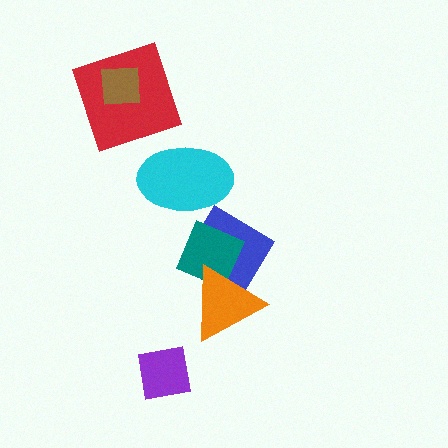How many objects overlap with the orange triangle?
2 objects overlap with the orange triangle.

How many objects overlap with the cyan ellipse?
1 object overlaps with the cyan ellipse.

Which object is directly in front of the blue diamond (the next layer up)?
The teal square is directly in front of the blue diamond.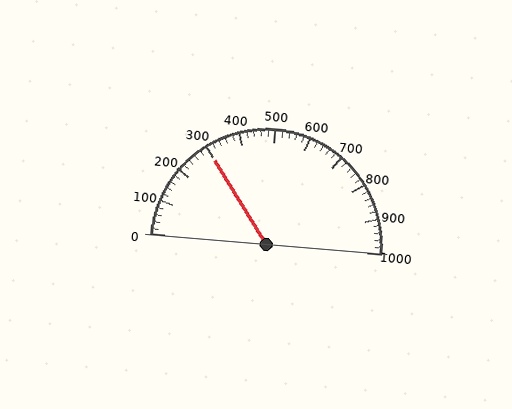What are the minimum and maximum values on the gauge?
The gauge ranges from 0 to 1000.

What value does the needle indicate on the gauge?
The needle indicates approximately 300.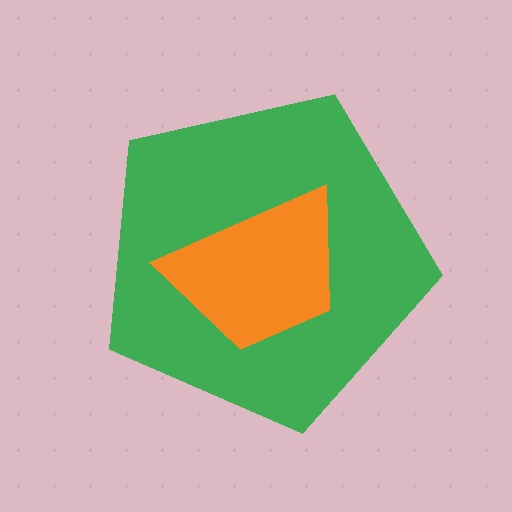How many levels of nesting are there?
2.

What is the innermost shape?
The orange trapezoid.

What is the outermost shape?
The green pentagon.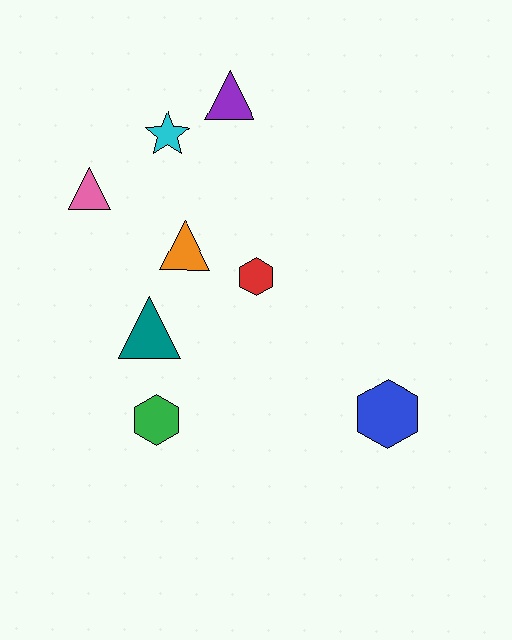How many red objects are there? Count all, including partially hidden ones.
There is 1 red object.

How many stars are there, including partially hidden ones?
There is 1 star.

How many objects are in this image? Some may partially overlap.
There are 8 objects.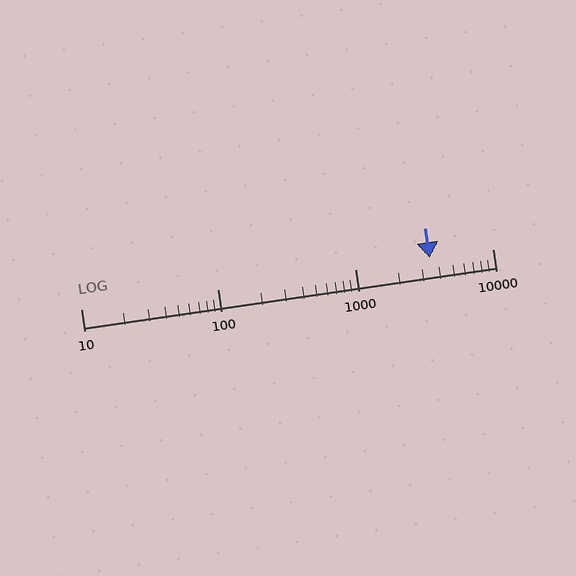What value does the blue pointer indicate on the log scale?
The pointer indicates approximately 3500.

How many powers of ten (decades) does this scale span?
The scale spans 3 decades, from 10 to 10000.